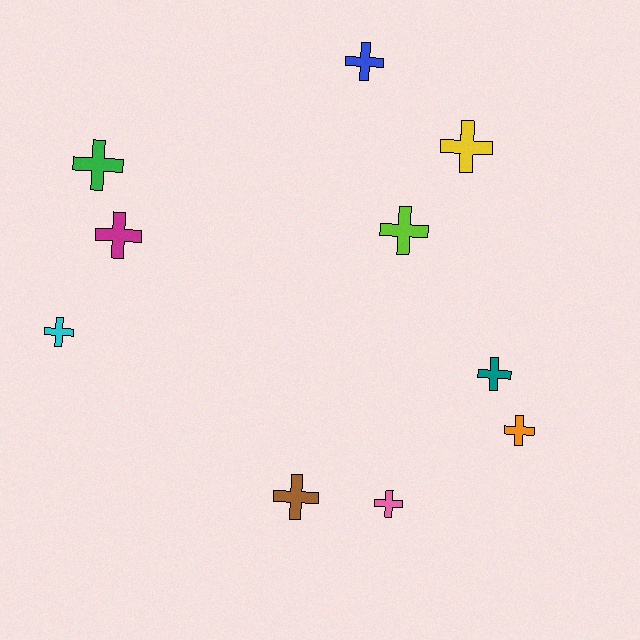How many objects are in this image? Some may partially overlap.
There are 10 objects.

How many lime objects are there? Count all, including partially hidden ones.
There is 1 lime object.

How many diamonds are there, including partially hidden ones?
There are no diamonds.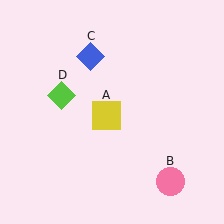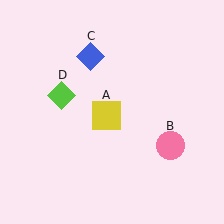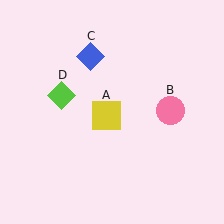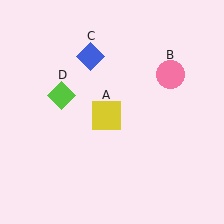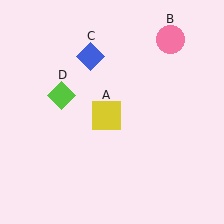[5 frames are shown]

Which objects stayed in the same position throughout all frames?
Yellow square (object A) and blue diamond (object C) and lime diamond (object D) remained stationary.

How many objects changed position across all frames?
1 object changed position: pink circle (object B).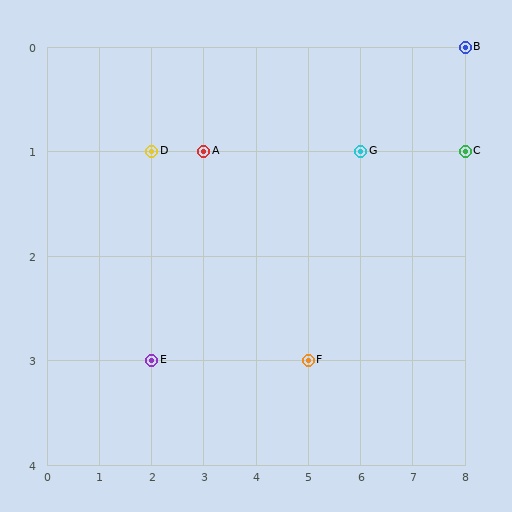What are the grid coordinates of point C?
Point C is at grid coordinates (8, 1).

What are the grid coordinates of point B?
Point B is at grid coordinates (8, 0).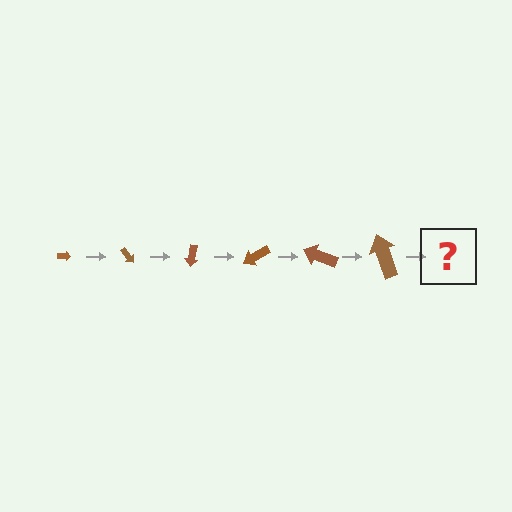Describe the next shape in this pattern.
It should be an arrow, larger than the previous one and rotated 300 degrees from the start.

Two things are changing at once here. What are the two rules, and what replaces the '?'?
The two rules are that the arrow grows larger each step and it rotates 50 degrees each step. The '?' should be an arrow, larger than the previous one and rotated 300 degrees from the start.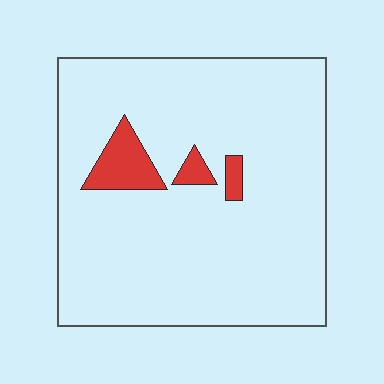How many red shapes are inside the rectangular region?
3.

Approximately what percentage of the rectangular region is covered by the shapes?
Approximately 5%.